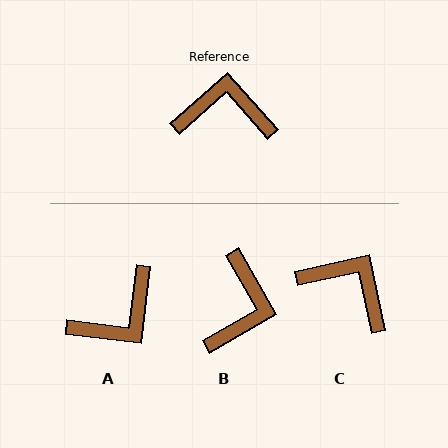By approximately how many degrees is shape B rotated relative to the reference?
Approximately 102 degrees clockwise.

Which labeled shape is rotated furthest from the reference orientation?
A, about 138 degrees away.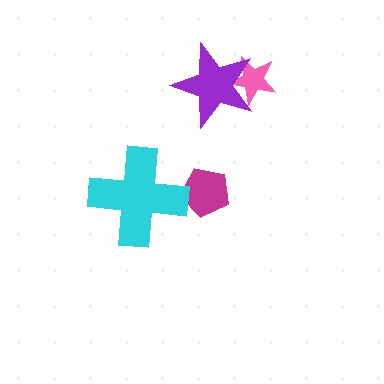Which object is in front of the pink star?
The purple star is in front of the pink star.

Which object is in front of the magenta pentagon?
The cyan cross is in front of the magenta pentagon.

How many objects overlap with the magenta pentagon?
1 object overlaps with the magenta pentagon.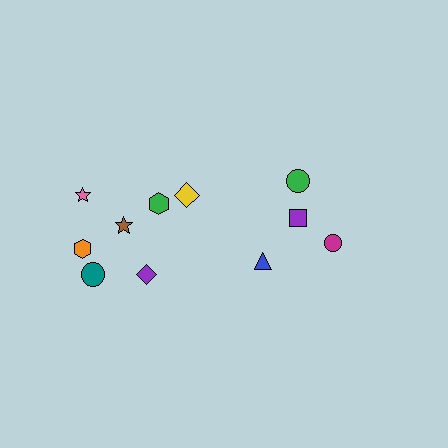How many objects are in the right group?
There are 4 objects.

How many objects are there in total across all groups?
There are 11 objects.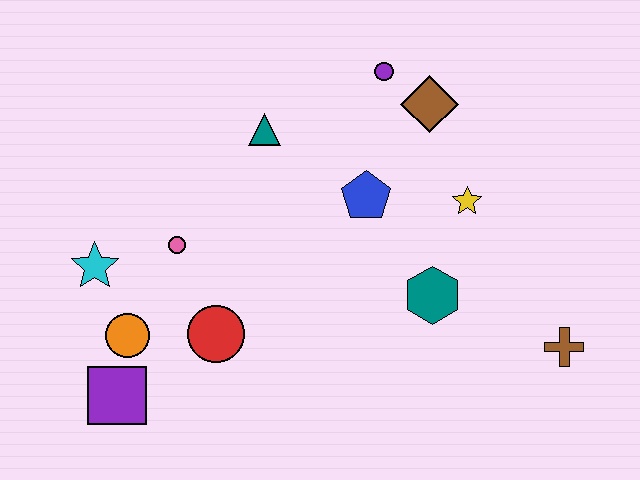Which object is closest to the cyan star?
The orange circle is closest to the cyan star.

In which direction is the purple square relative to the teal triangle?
The purple square is below the teal triangle.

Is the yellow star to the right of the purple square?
Yes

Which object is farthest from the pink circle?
The brown cross is farthest from the pink circle.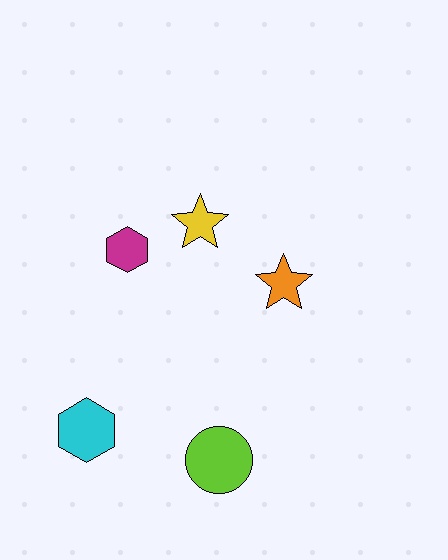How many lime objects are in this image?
There is 1 lime object.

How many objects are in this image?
There are 5 objects.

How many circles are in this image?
There is 1 circle.